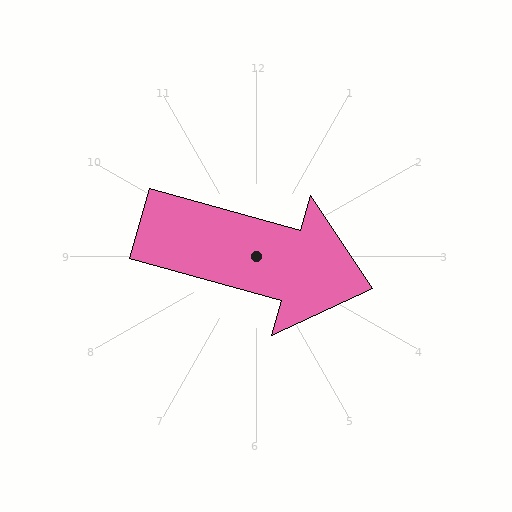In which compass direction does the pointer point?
East.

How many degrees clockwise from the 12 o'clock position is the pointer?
Approximately 106 degrees.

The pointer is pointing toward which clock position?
Roughly 4 o'clock.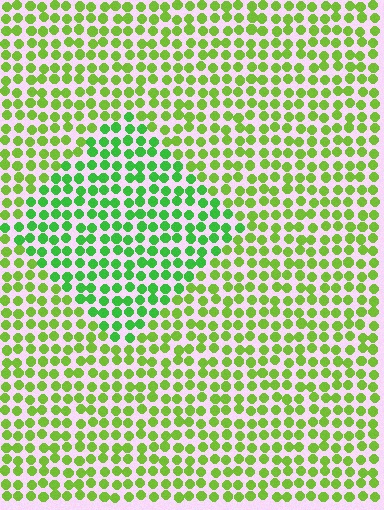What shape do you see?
I see a diamond.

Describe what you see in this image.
The image is filled with small lime elements in a uniform arrangement. A diamond-shaped region is visible where the elements are tinted to a slightly different hue, forming a subtle color boundary.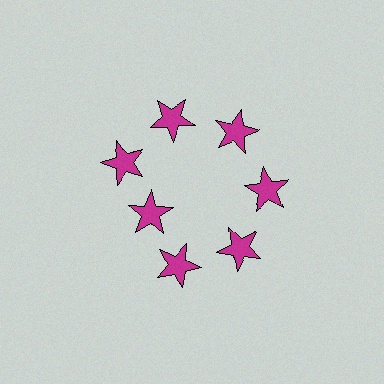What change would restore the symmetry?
The symmetry would be restored by moving it outward, back onto the ring so that all 7 stars sit at equal angles and equal distance from the center.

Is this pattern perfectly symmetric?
No. The 7 magenta stars are arranged in a ring, but one element near the 8 o'clock position is pulled inward toward the center, breaking the 7-fold rotational symmetry.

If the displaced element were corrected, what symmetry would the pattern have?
It would have 7-fold rotational symmetry — the pattern would map onto itself every 51 degrees.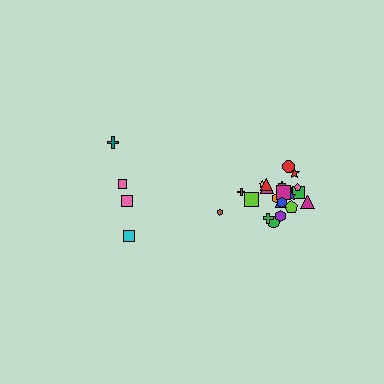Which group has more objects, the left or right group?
The right group.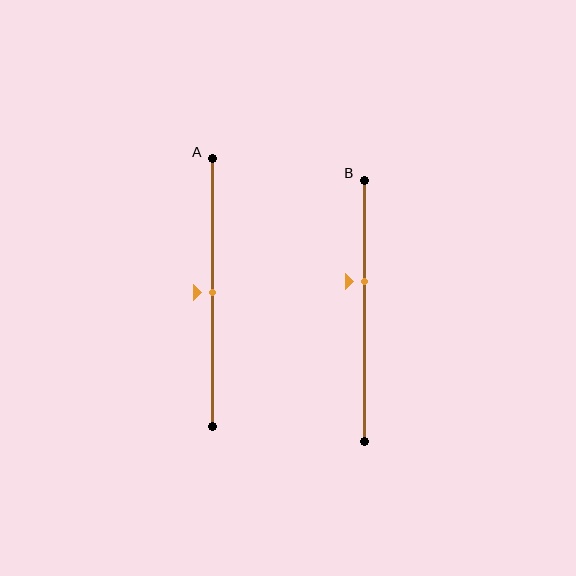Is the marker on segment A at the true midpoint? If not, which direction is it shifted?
Yes, the marker on segment A is at the true midpoint.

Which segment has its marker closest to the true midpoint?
Segment A has its marker closest to the true midpoint.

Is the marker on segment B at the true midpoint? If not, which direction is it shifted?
No, the marker on segment B is shifted upward by about 11% of the segment length.